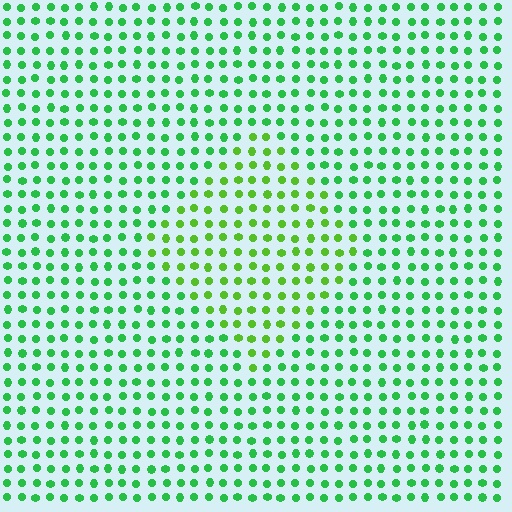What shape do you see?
I see a diamond.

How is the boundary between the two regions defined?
The boundary is defined purely by a slight shift in hue (about 30 degrees). Spacing, size, and orientation are identical on both sides.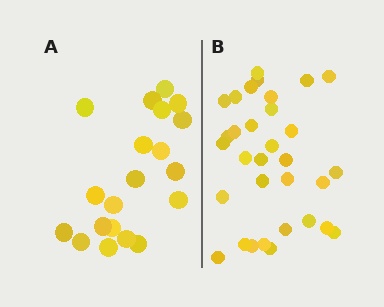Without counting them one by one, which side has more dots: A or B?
Region B (the right region) has more dots.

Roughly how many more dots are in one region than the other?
Region B has roughly 12 or so more dots than region A.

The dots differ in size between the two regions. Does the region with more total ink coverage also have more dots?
No. Region A has more total ink coverage because its dots are larger, but region B actually contains more individual dots. Total area can be misleading — the number of items is what matters here.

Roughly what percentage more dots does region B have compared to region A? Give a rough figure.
About 60% more.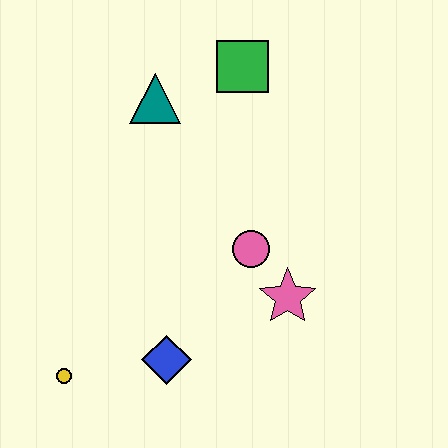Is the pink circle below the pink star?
No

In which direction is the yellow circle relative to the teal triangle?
The yellow circle is below the teal triangle.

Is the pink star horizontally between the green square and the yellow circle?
No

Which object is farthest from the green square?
The yellow circle is farthest from the green square.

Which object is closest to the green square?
The teal triangle is closest to the green square.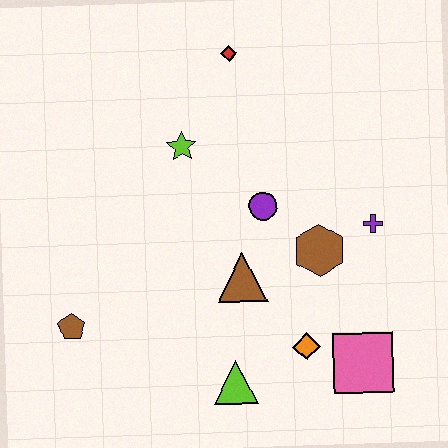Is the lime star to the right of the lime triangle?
No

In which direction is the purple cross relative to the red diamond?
The purple cross is below the red diamond.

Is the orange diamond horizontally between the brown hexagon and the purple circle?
Yes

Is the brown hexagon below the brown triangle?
No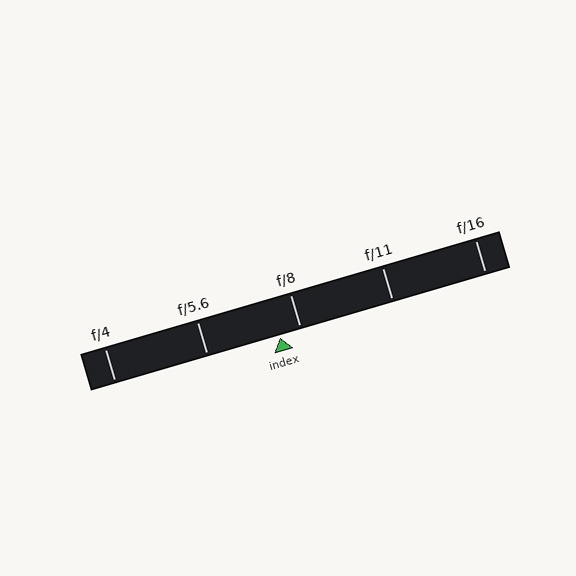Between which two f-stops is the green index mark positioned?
The index mark is between f/5.6 and f/8.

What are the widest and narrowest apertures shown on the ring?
The widest aperture shown is f/4 and the narrowest is f/16.